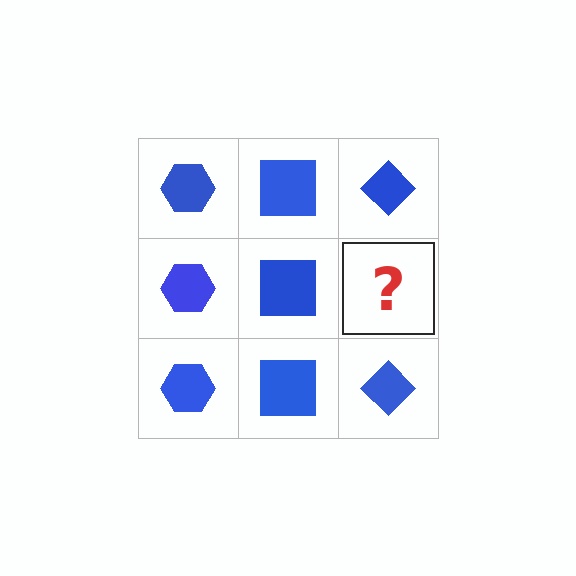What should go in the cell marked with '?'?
The missing cell should contain a blue diamond.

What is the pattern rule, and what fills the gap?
The rule is that each column has a consistent shape. The gap should be filled with a blue diamond.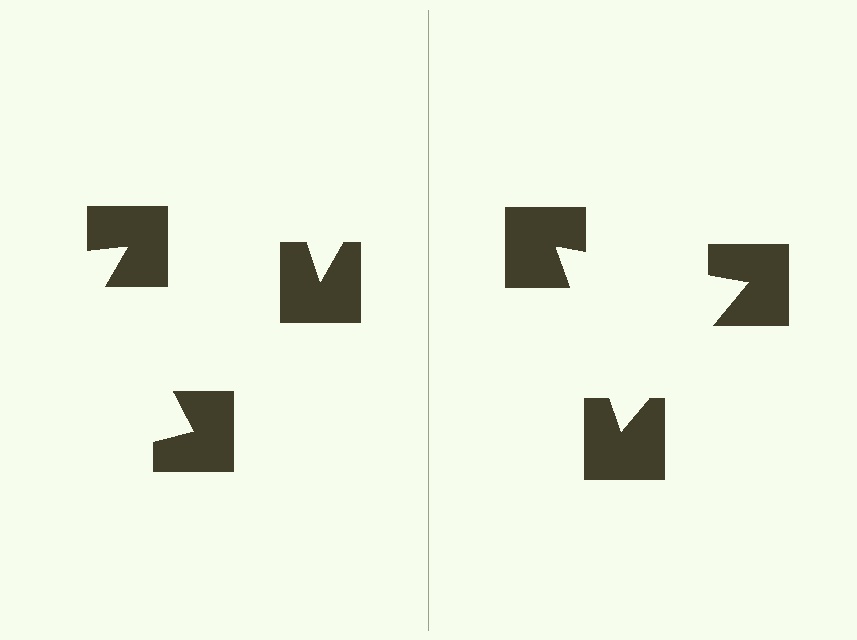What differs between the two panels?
The notched squares are positioned identically on both sides; only the wedge orientations differ. On the right they align to a triangle; on the left they are misaligned.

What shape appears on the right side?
An illusory triangle.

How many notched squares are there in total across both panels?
6 — 3 on each side.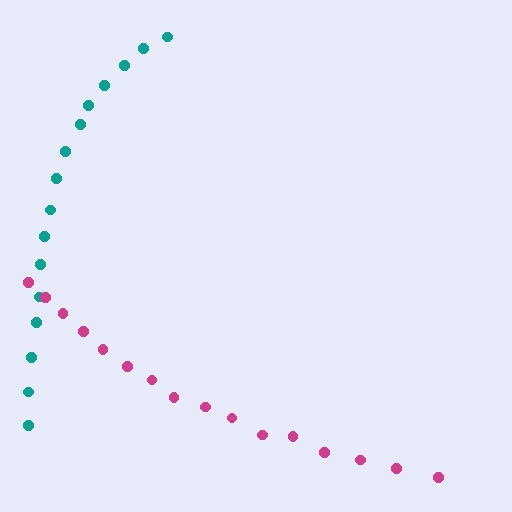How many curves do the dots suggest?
There are 2 distinct paths.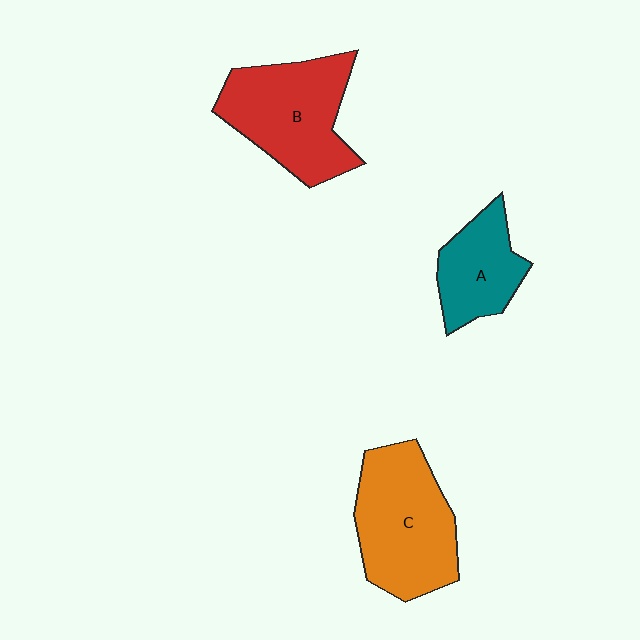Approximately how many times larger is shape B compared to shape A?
Approximately 1.6 times.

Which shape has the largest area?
Shape C (orange).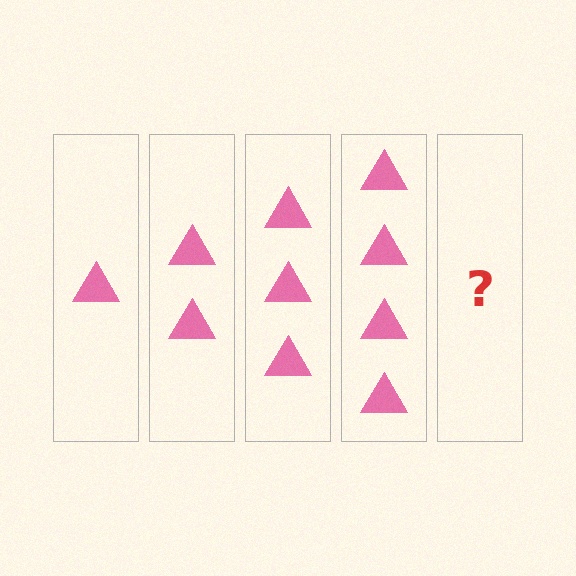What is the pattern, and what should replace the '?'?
The pattern is that each step adds one more triangle. The '?' should be 5 triangles.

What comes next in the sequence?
The next element should be 5 triangles.